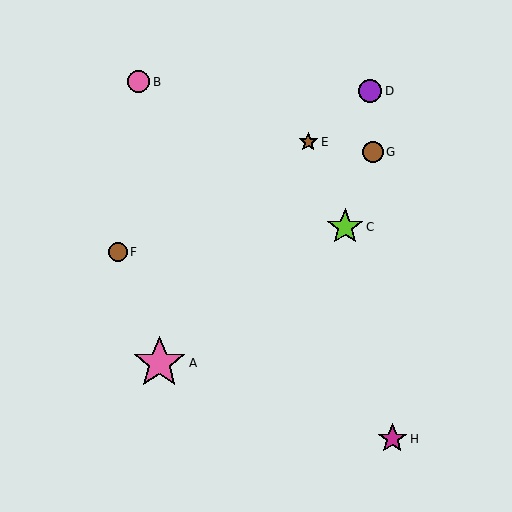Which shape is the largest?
The pink star (labeled A) is the largest.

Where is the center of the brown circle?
The center of the brown circle is at (373, 152).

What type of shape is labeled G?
Shape G is a brown circle.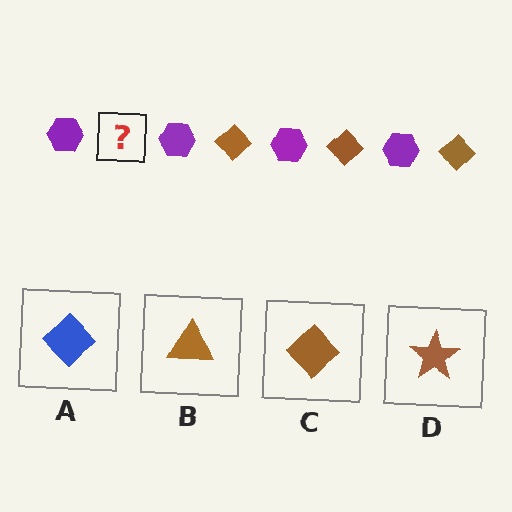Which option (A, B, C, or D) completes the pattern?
C.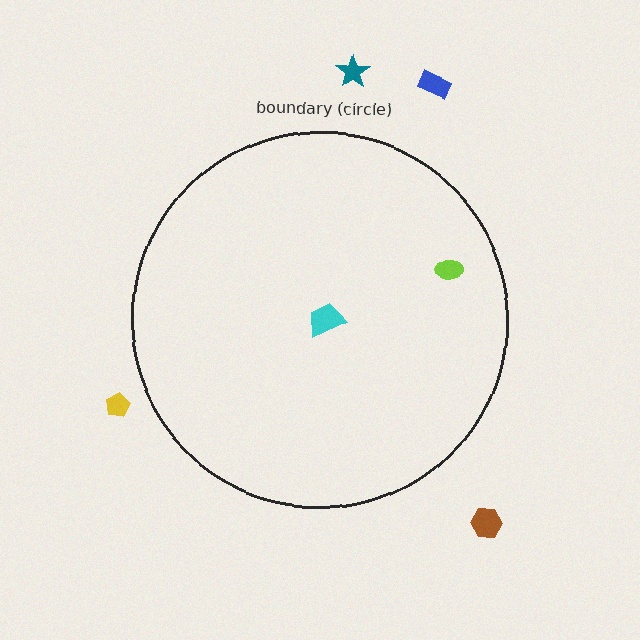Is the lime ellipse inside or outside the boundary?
Inside.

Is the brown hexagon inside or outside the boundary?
Outside.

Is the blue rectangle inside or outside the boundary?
Outside.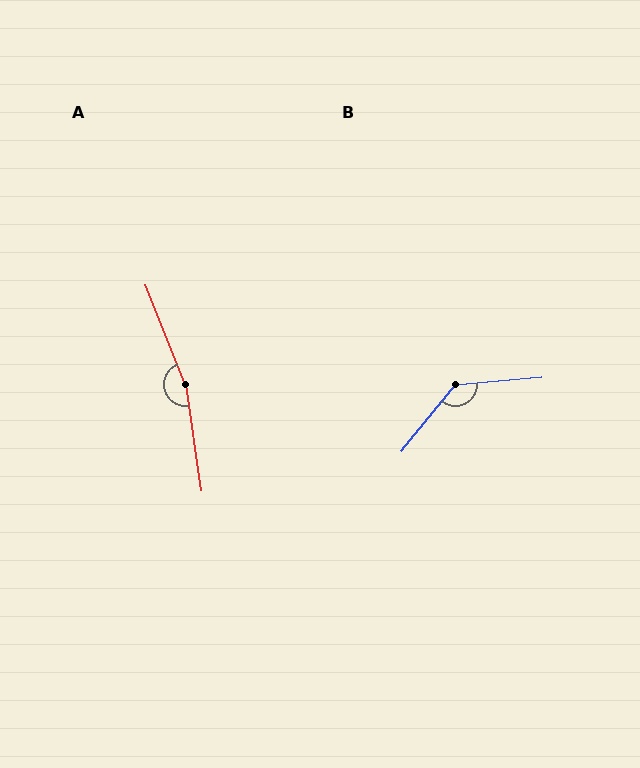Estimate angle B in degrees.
Approximately 133 degrees.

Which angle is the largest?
A, at approximately 166 degrees.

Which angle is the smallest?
B, at approximately 133 degrees.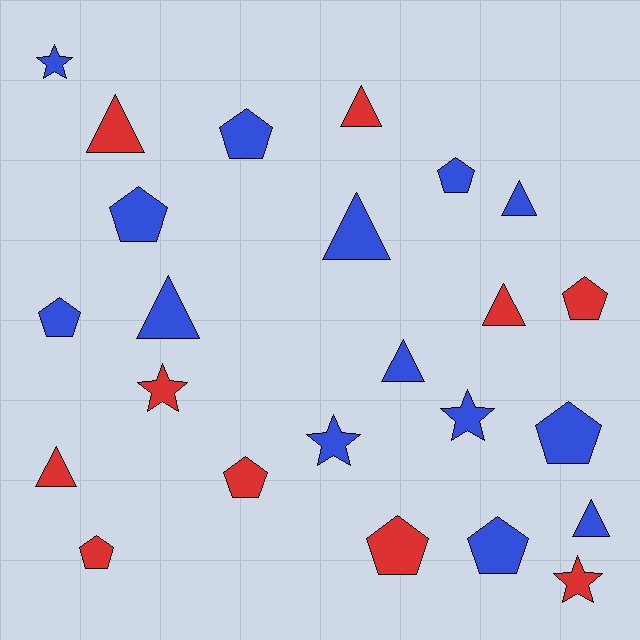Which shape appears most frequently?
Pentagon, with 10 objects.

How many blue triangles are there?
There are 5 blue triangles.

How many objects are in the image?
There are 24 objects.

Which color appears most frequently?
Blue, with 14 objects.